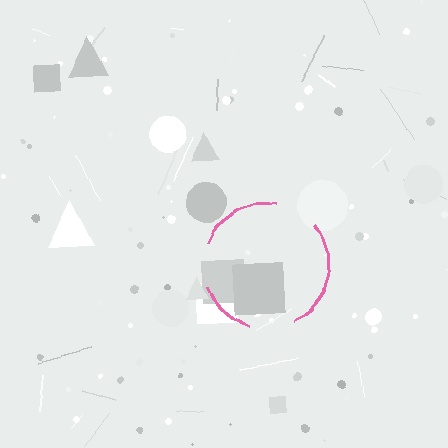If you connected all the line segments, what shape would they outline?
They would outline a circle.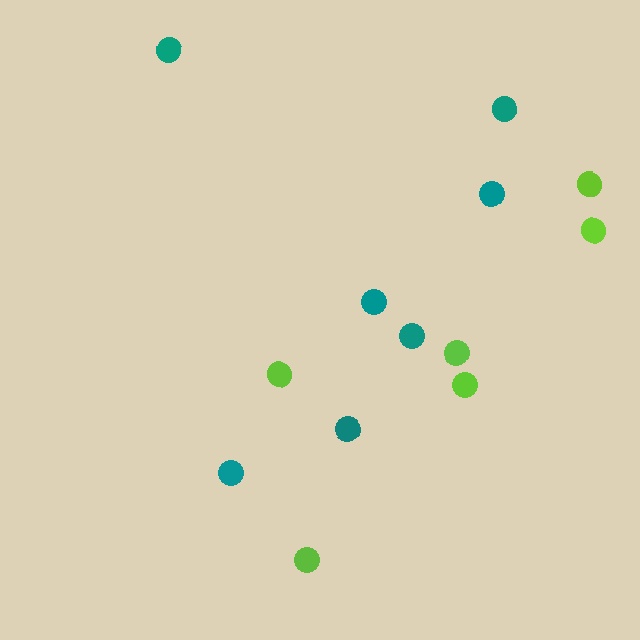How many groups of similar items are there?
There are 2 groups: one group of teal circles (7) and one group of lime circles (6).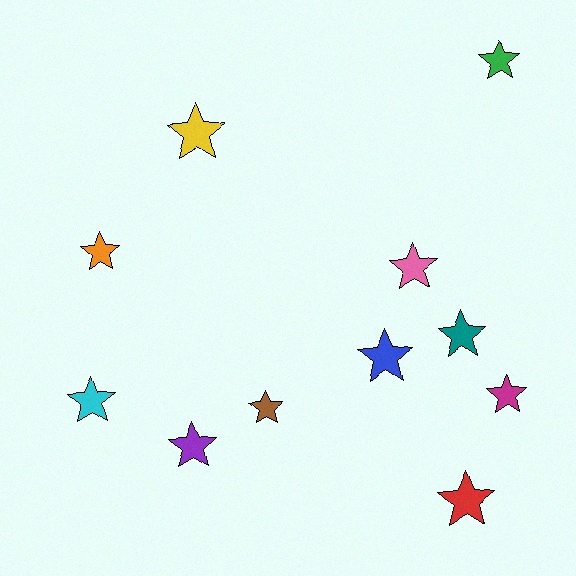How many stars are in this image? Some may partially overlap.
There are 11 stars.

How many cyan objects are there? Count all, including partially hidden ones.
There is 1 cyan object.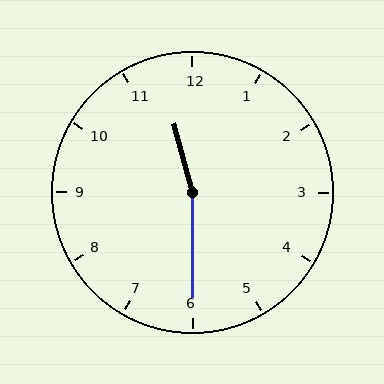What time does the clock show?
11:30.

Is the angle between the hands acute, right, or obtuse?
It is obtuse.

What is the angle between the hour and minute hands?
Approximately 165 degrees.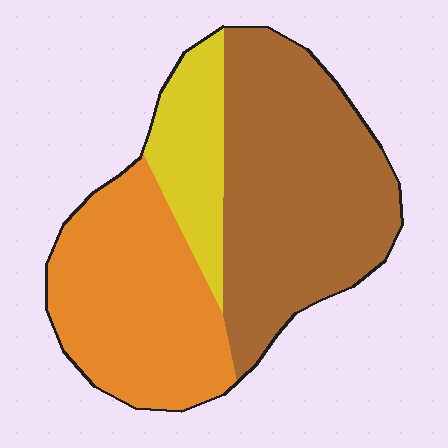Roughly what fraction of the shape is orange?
Orange takes up about three eighths (3/8) of the shape.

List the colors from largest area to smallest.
From largest to smallest: brown, orange, yellow.